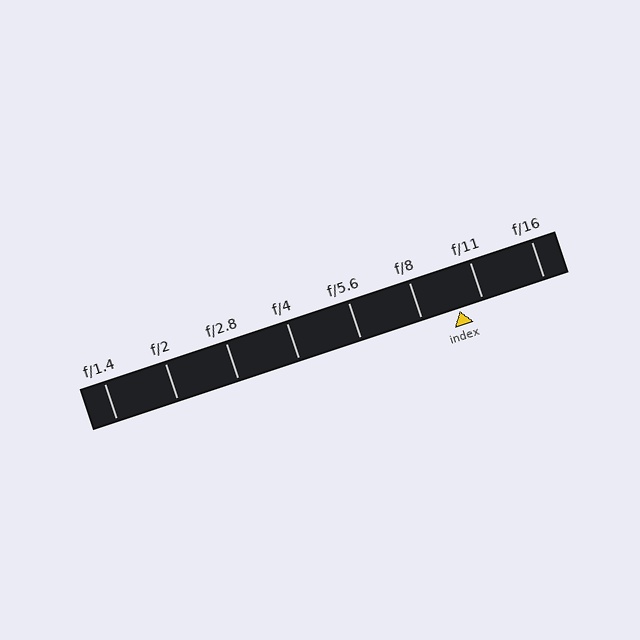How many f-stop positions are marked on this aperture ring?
There are 8 f-stop positions marked.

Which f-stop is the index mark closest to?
The index mark is closest to f/11.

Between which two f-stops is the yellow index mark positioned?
The index mark is between f/8 and f/11.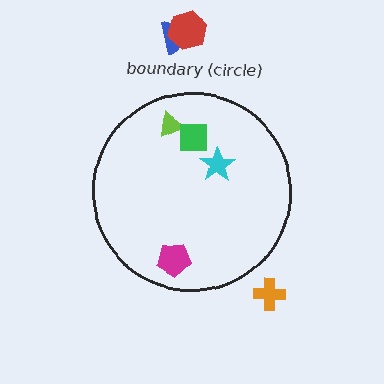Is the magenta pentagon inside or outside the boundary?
Inside.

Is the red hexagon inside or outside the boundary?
Outside.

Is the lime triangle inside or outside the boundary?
Inside.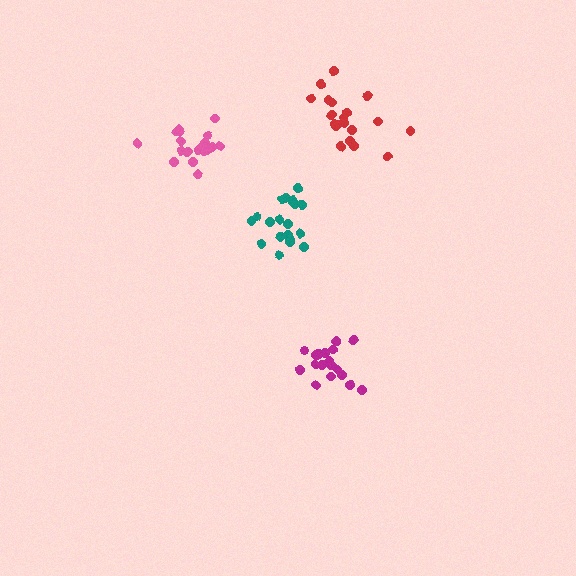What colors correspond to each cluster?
The clusters are colored: teal, red, magenta, pink.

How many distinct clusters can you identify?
There are 4 distinct clusters.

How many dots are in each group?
Group 1: 20 dots, Group 2: 20 dots, Group 3: 18 dots, Group 4: 19 dots (77 total).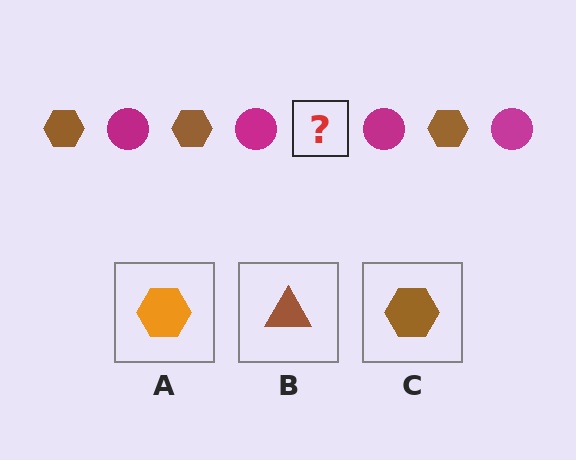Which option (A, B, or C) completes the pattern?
C.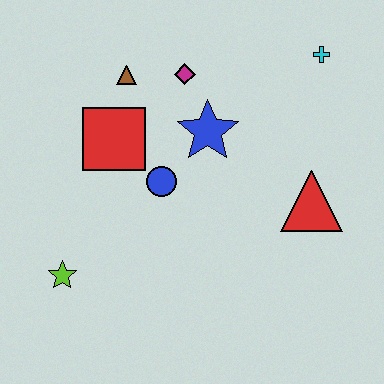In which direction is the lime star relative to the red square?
The lime star is below the red square.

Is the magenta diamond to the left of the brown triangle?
No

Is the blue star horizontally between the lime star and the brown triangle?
No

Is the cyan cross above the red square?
Yes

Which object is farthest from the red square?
The cyan cross is farthest from the red square.